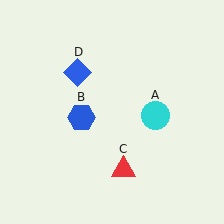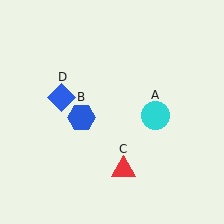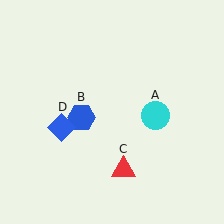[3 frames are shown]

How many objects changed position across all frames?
1 object changed position: blue diamond (object D).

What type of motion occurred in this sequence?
The blue diamond (object D) rotated counterclockwise around the center of the scene.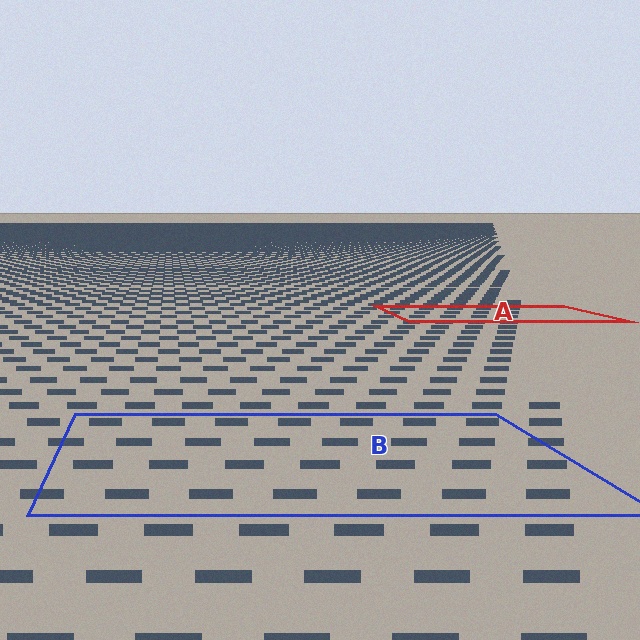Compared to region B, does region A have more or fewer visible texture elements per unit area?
Region A has more texture elements per unit area — they are packed more densely because it is farther away.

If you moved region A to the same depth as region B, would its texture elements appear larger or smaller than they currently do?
They would appear larger. At a closer depth, the same texture elements are projected at a bigger on-screen size.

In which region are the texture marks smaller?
The texture marks are smaller in region A, because it is farther away.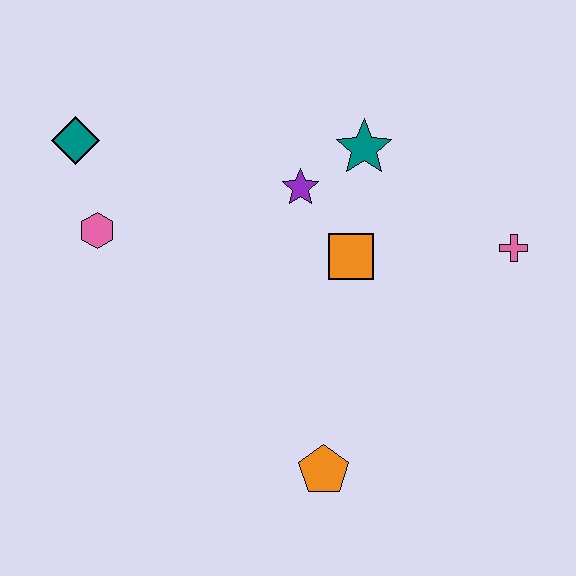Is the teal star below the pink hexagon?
No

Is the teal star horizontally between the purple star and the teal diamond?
No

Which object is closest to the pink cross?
The orange square is closest to the pink cross.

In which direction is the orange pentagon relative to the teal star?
The orange pentagon is below the teal star.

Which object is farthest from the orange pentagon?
The teal diamond is farthest from the orange pentagon.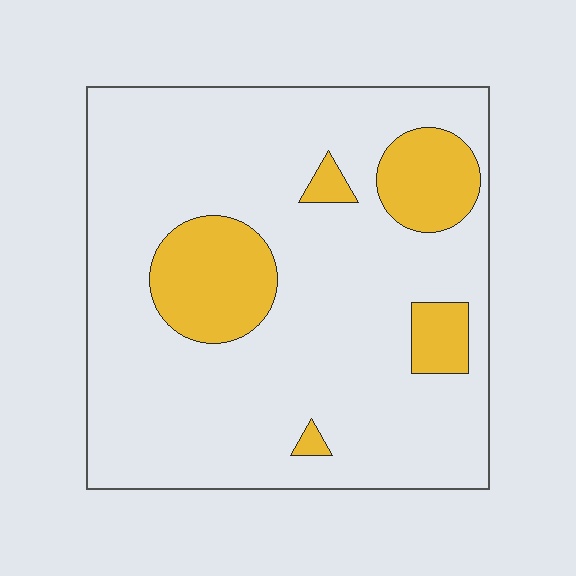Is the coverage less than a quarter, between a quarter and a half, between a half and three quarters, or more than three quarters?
Less than a quarter.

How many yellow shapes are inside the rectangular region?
5.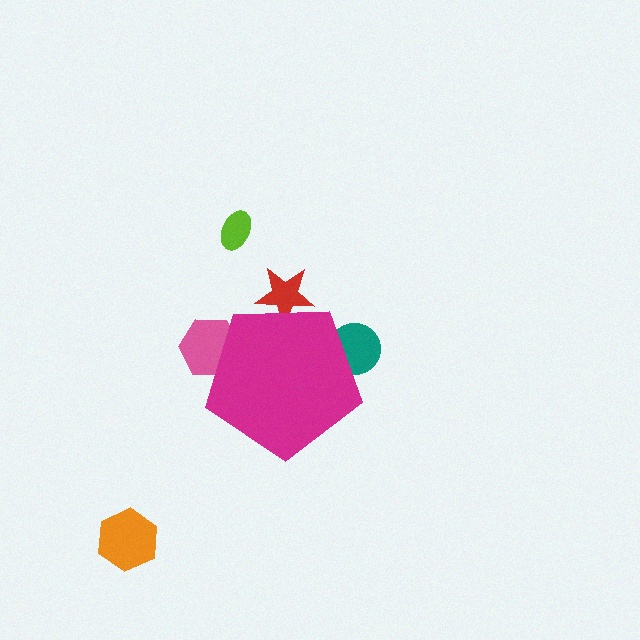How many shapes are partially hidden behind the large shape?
3 shapes are partially hidden.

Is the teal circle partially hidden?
Yes, the teal circle is partially hidden behind the magenta pentagon.